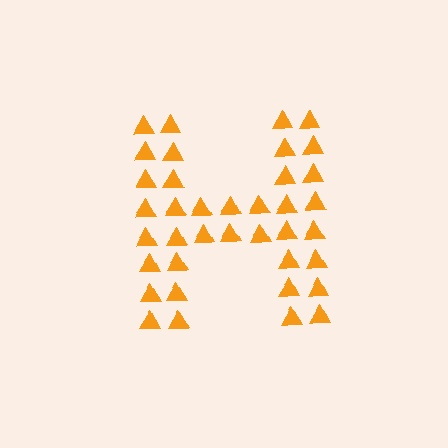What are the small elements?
The small elements are triangles.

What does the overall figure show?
The overall figure shows the letter H.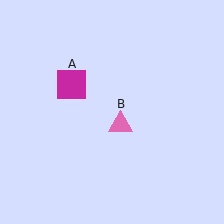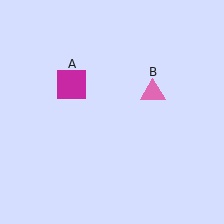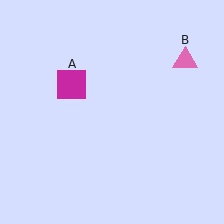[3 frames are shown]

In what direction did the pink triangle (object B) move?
The pink triangle (object B) moved up and to the right.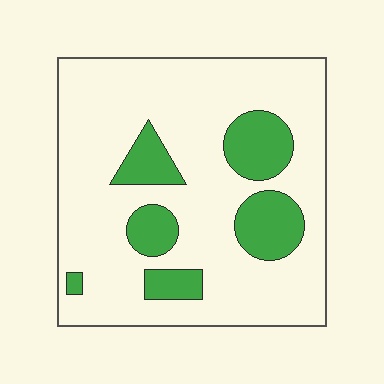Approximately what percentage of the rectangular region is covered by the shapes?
Approximately 20%.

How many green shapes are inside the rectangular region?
6.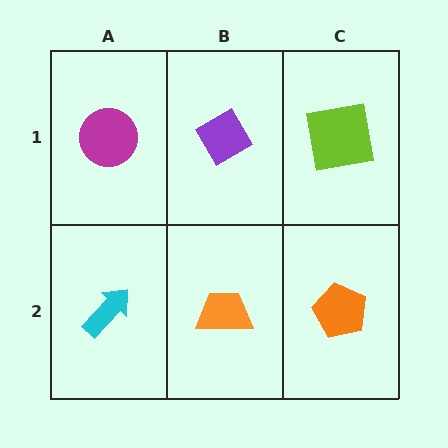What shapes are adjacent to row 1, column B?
An orange trapezoid (row 2, column B), a magenta circle (row 1, column A), a lime square (row 1, column C).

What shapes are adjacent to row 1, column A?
A cyan arrow (row 2, column A), a purple diamond (row 1, column B).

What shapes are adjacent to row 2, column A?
A magenta circle (row 1, column A), an orange trapezoid (row 2, column B).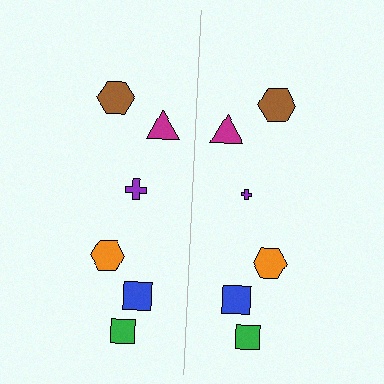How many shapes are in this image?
There are 12 shapes in this image.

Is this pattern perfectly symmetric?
No, the pattern is not perfectly symmetric. The purple cross on the right side has a different size than its mirror counterpart.